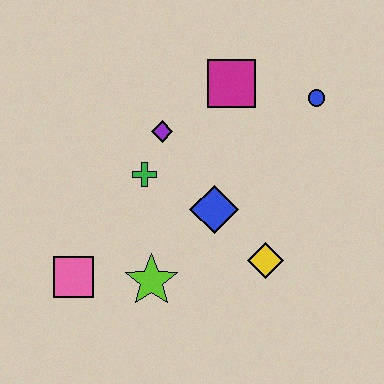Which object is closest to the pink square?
The lime star is closest to the pink square.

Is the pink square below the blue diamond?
Yes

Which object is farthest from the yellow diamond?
The pink square is farthest from the yellow diamond.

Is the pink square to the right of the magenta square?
No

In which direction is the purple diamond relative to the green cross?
The purple diamond is above the green cross.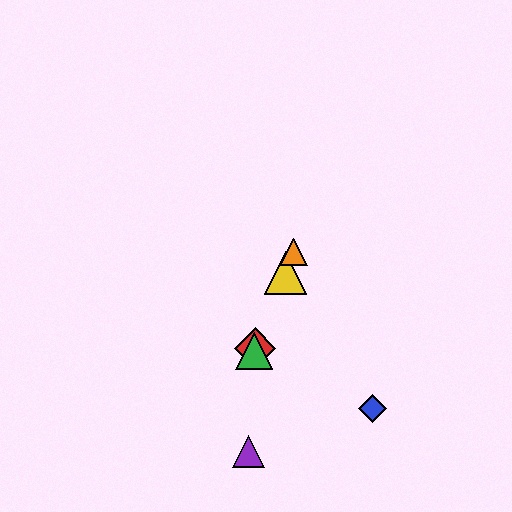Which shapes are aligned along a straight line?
The red diamond, the green triangle, the yellow triangle, the orange triangle are aligned along a straight line.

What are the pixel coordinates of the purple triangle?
The purple triangle is at (248, 451).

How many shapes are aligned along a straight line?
4 shapes (the red diamond, the green triangle, the yellow triangle, the orange triangle) are aligned along a straight line.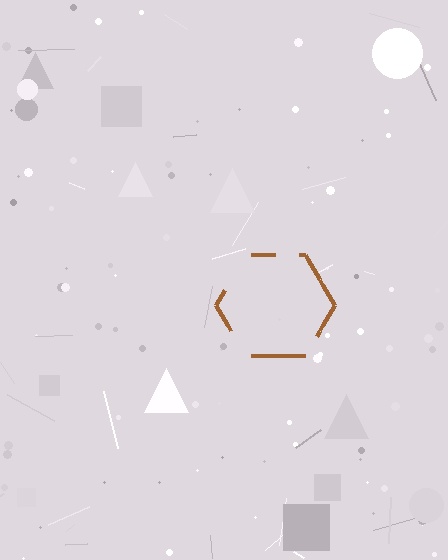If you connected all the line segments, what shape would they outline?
They would outline a hexagon.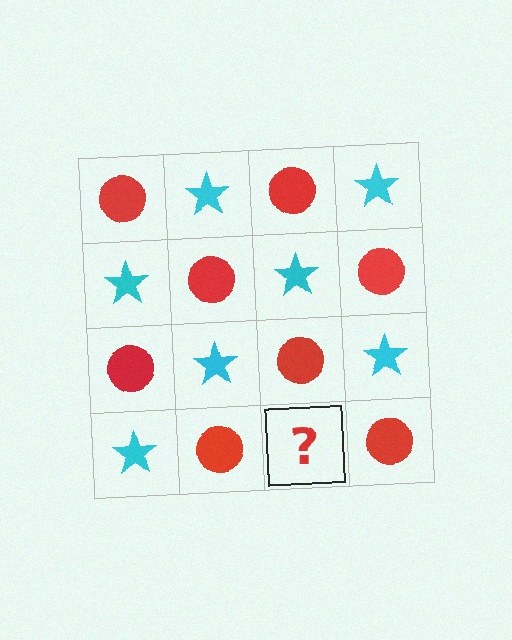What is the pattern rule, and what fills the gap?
The rule is that it alternates red circle and cyan star in a checkerboard pattern. The gap should be filled with a cyan star.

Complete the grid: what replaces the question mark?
The question mark should be replaced with a cyan star.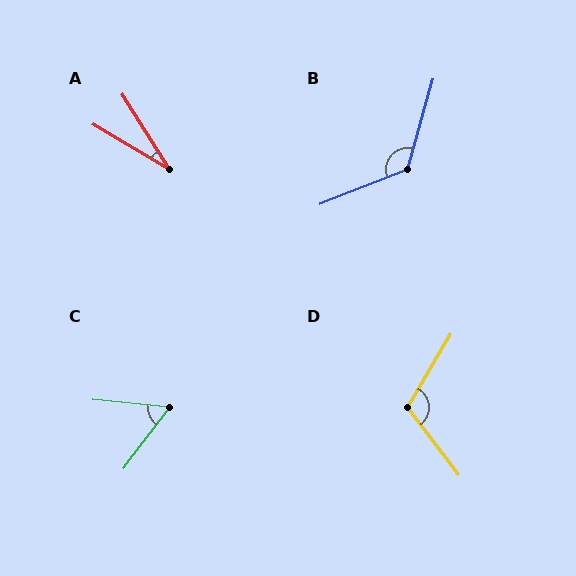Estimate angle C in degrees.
Approximately 58 degrees.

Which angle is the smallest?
A, at approximately 27 degrees.